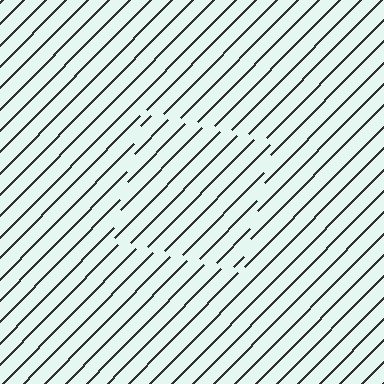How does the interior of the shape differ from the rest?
The interior of the shape contains the same grating, shifted by half a period — the contour is defined by the phase discontinuity where line-ends from the inner and outer gratings abut.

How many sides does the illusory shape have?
4 sides — the line-ends trace a square.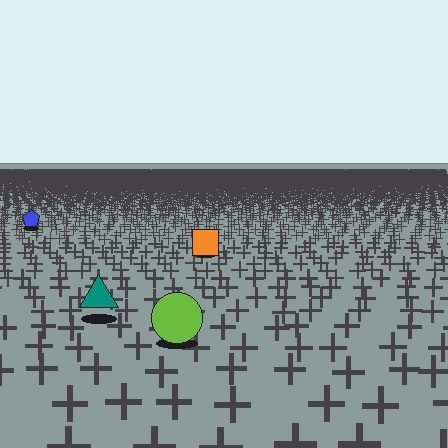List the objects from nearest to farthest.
From nearest to farthest: the lime circle, the teal triangle, the orange square, the blue pentagon.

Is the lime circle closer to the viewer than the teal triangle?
Yes. The lime circle is closer — you can tell from the texture gradient: the ground texture is coarser near it.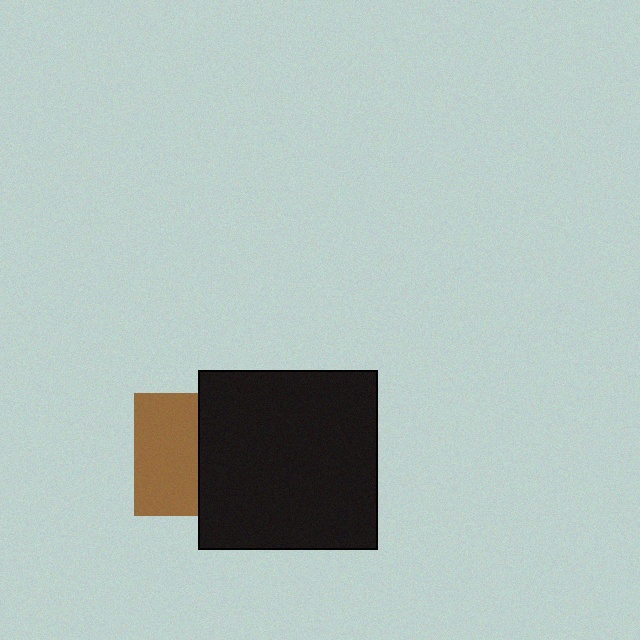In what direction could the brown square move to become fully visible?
The brown square could move left. That would shift it out from behind the black square entirely.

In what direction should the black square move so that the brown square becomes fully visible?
The black square should move right. That is the shortest direction to clear the overlap and leave the brown square fully visible.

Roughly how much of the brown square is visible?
About half of it is visible (roughly 52%).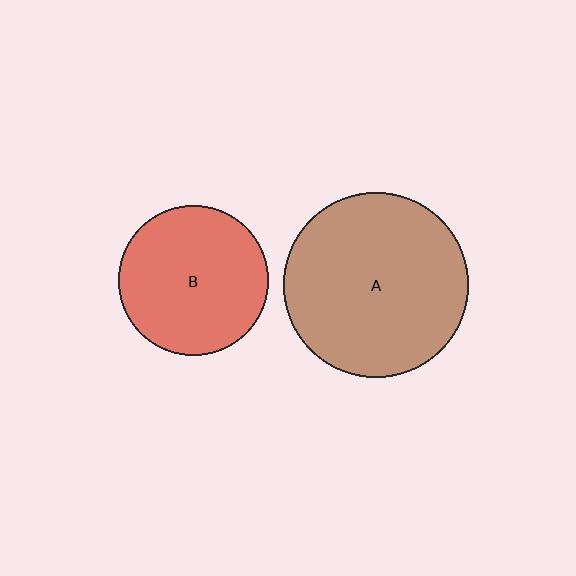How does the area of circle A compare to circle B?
Approximately 1.5 times.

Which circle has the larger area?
Circle A (brown).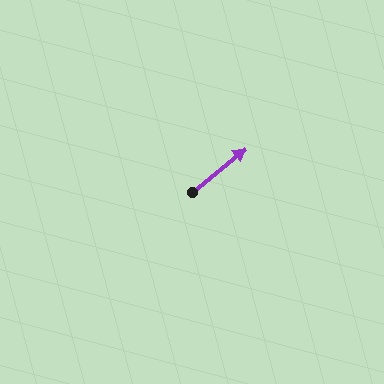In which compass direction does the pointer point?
Northeast.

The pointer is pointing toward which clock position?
Roughly 2 o'clock.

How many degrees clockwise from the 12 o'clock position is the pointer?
Approximately 51 degrees.